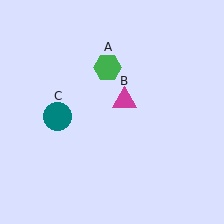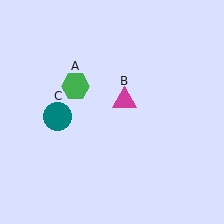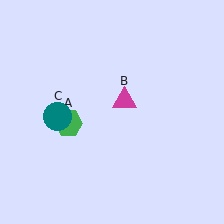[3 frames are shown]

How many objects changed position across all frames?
1 object changed position: green hexagon (object A).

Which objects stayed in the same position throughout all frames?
Magenta triangle (object B) and teal circle (object C) remained stationary.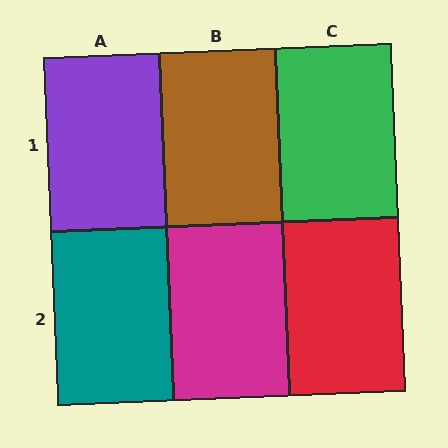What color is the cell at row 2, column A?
Teal.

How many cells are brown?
1 cell is brown.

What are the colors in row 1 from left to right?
Purple, brown, green.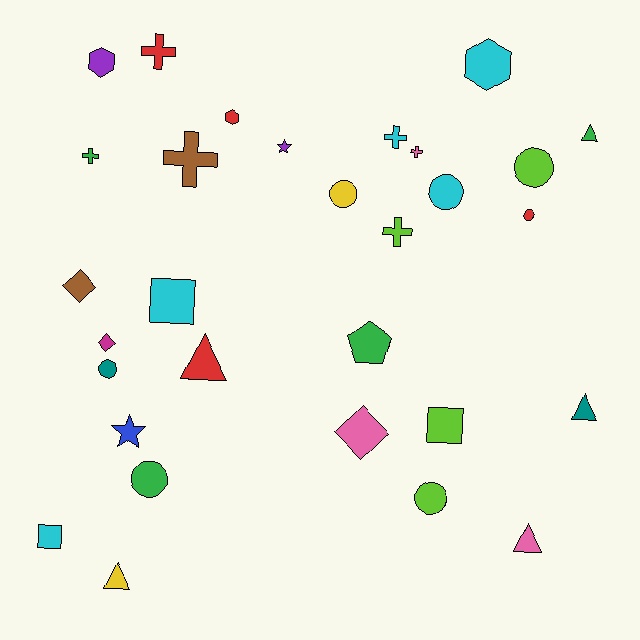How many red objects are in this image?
There are 4 red objects.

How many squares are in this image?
There are 3 squares.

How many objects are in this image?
There are 30 objects.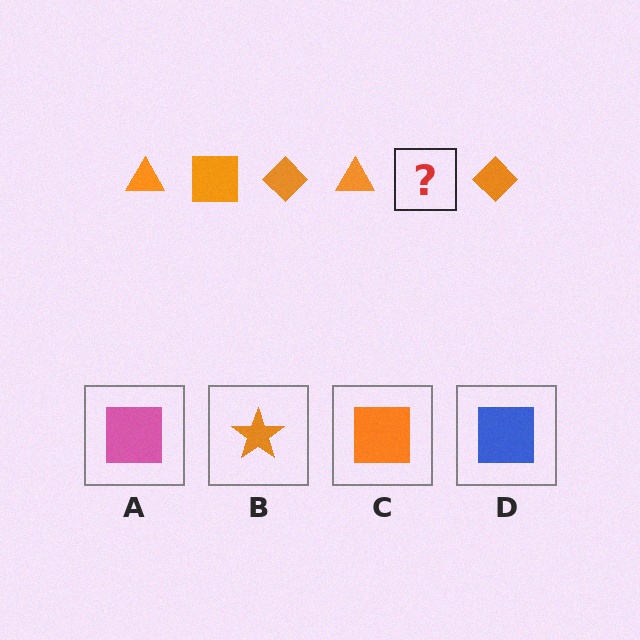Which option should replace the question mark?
Option C.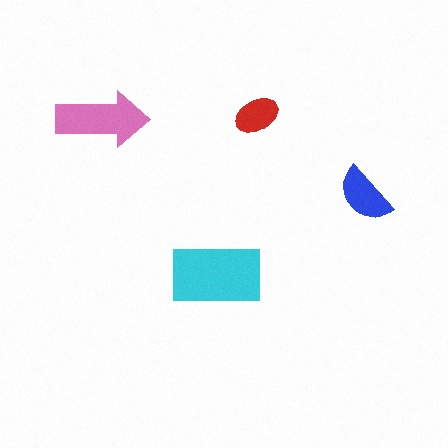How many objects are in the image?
There are 4 objects in the image.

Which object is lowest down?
The cyan rectangle is bottommost.